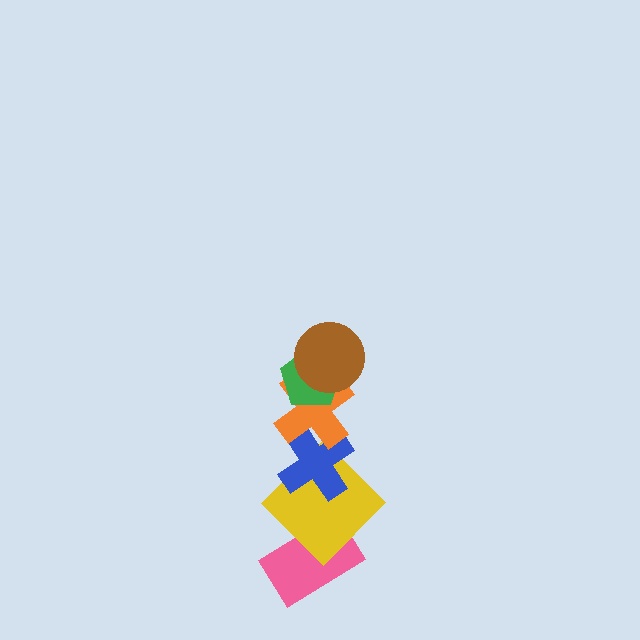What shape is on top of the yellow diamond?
The blue cross is on top of the yellow diamond.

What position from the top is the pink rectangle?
The pink rectangle is 6th from the top.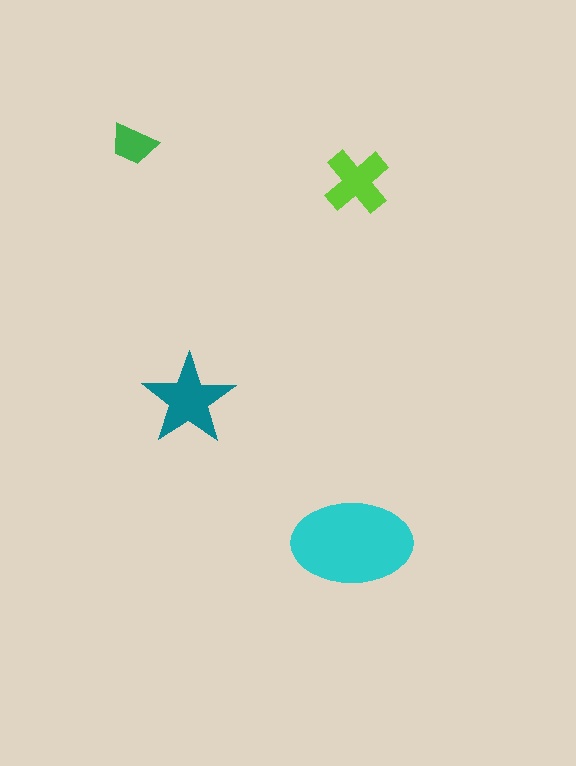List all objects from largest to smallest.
The cyan ellipse, the teal star, the lime cross, the green trapezoid.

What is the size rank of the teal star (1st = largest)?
2nd.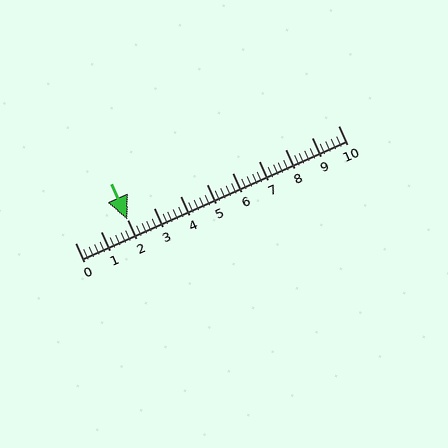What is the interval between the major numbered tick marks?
The major tick marks are spaced 1 units apart.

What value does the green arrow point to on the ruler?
The green arrow points to approximately 2.0.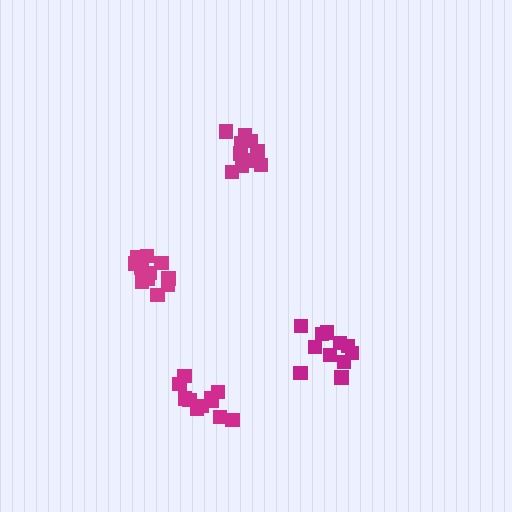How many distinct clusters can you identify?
There are 4 distinct clusters.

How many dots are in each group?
Group 1: 11 dots, Group 2: 11 dots, Group 3: 10 dots, Group 4: 11 dots (43 total).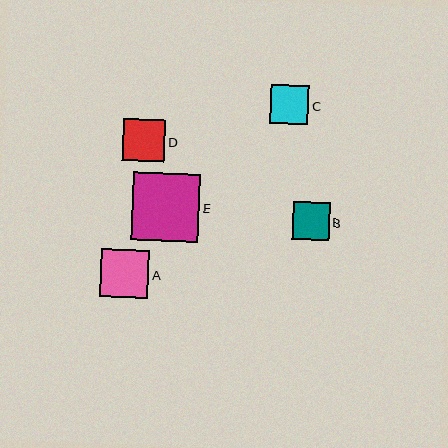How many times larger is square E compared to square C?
Square E is approximately 1.8 times the size of square C.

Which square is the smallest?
Square B is the smallest with a size of approximately 37 pixels.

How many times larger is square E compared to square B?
Square E is approximately 1.8 times the size of square B.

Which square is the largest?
Square E is the largest with a size of approximately 68 pixels.